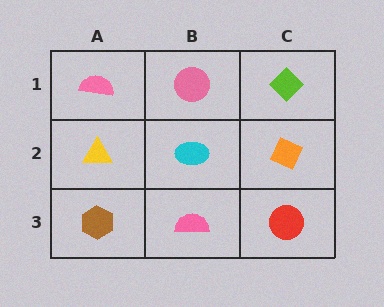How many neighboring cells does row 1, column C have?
2.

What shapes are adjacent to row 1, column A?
A yellow triangle (row 2, column A), a pink circle (row 1, column B).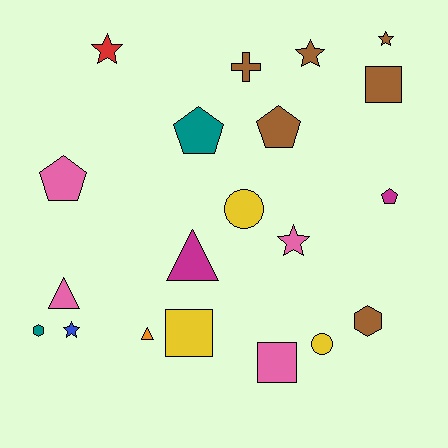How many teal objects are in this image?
There are 2 teal objects.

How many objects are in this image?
There are 20 objects.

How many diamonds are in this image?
There are no diamonds.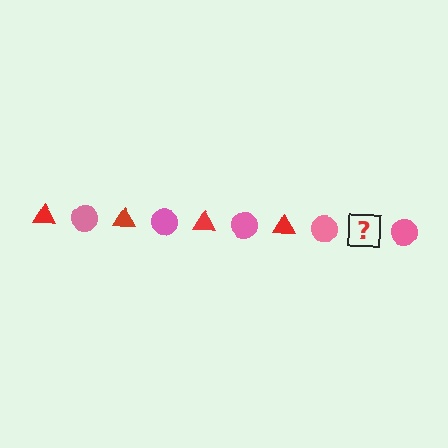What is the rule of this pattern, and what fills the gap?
The rule is that the pattern alternates between red triangle and pink circle. The gap should be filled with a red triangle.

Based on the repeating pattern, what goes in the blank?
The blank should be a red triangle.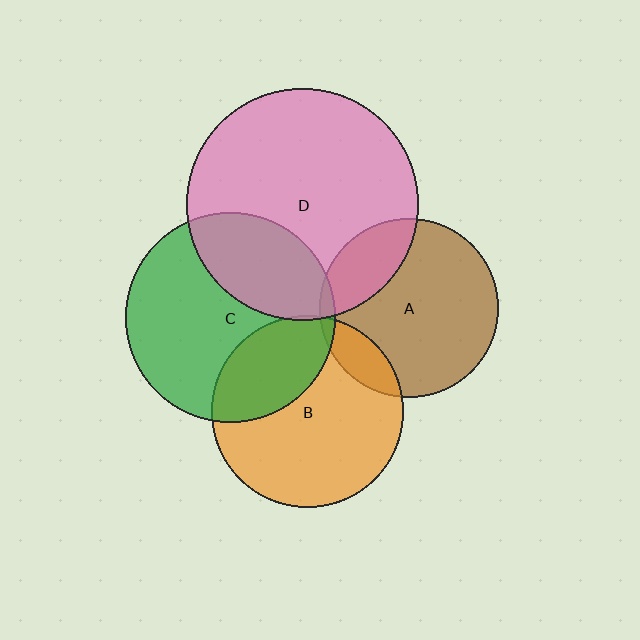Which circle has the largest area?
Circle D (pink).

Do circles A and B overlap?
Yes.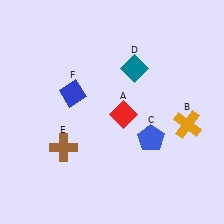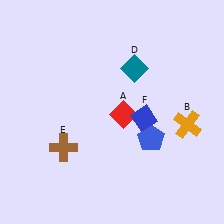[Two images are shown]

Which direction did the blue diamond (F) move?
The blue diamond (F) moved right.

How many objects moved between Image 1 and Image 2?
1 object moved between the two images.